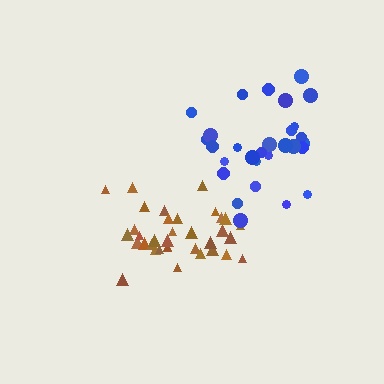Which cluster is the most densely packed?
Brown.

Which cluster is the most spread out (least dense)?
Blue.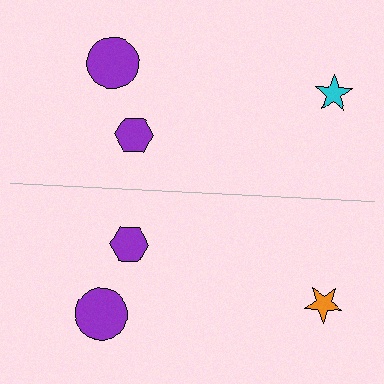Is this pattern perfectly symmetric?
No, the pattern is not perfectly symmetric. The orange star on the bottom side breaks the symmetry — its mirror counterpart is cyan.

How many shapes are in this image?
There are 6 shapes in this image.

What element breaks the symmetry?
The orange star on the bottom side breaks the symmetry — its mirror counterpart is cyan.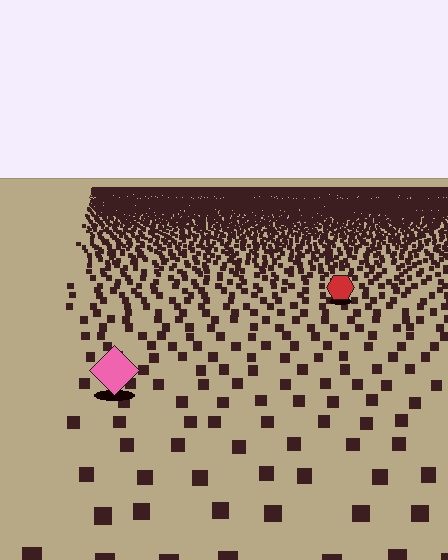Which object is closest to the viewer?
The pink diamond is closest. The texture marks near it are larger and more spread out.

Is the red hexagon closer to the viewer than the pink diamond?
No. The pink diamond is closer — you can tell from the texture gradient: the ground texture is coarser near it.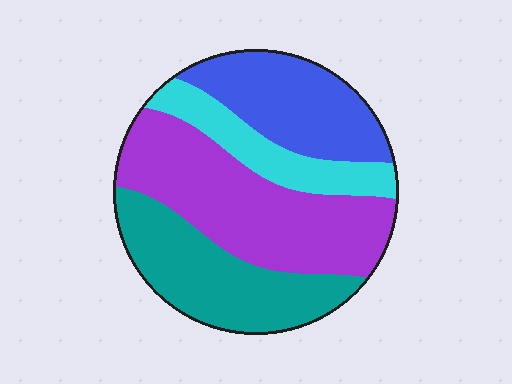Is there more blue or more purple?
Purple.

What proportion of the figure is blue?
Blue covers 22% of the figure.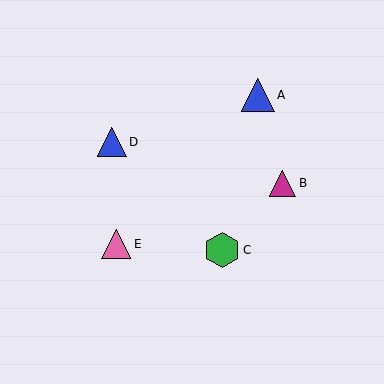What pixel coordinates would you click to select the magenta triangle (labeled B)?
Click at (283, 183) to select the magenta triangle B.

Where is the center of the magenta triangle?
The center of the magenta triangle is at (283, 183).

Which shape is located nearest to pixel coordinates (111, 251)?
The pink triangle (labeled E) at (116, 244) is nearest to that location.